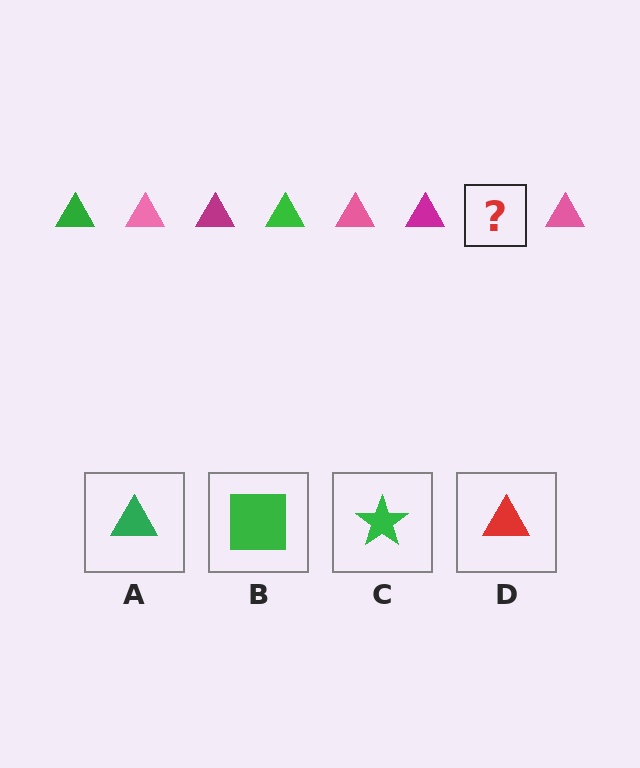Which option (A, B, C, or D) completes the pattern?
A.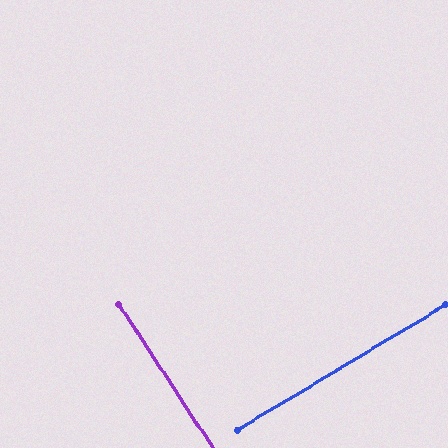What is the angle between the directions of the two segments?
Approximately 88 degrees.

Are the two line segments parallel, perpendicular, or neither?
Perpendicular — they meet at approximately 88°.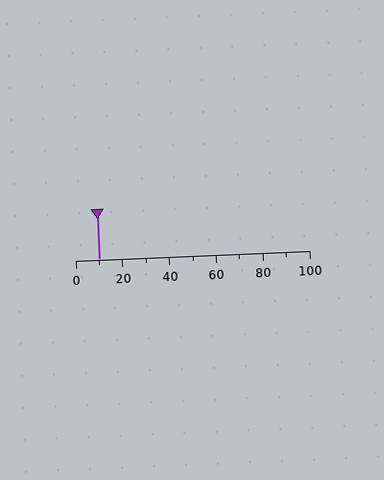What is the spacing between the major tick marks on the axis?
The major ticks are spaced 20 apart.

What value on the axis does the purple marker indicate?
The marker indicates approximately 10.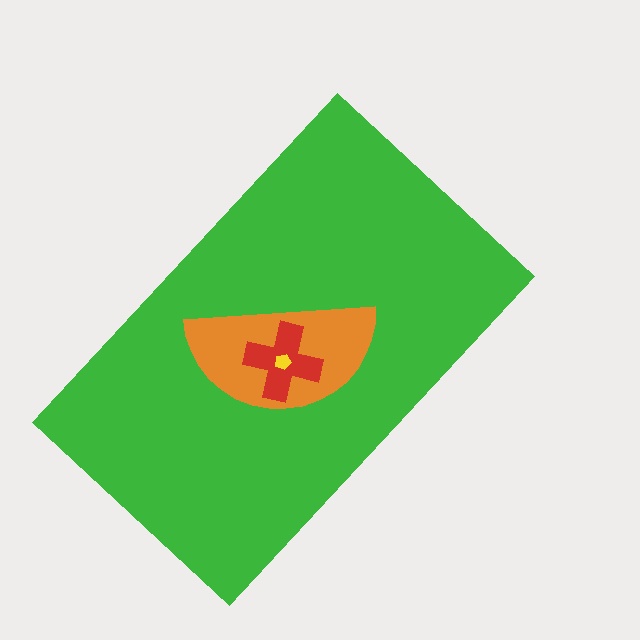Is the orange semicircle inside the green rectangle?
Yes.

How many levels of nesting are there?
4.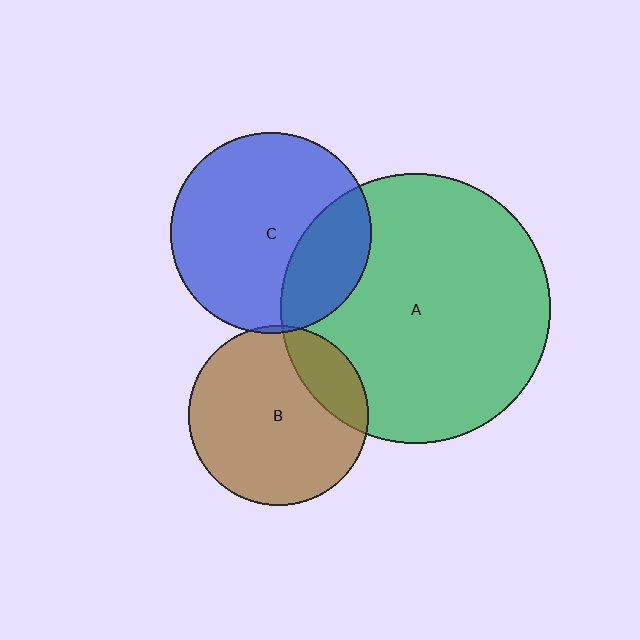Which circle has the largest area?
Circle A (green).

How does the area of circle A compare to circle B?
Approximately 2.3 times.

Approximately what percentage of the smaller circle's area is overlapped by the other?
Approximately 5%.